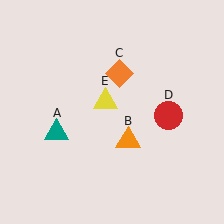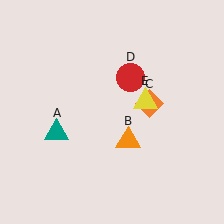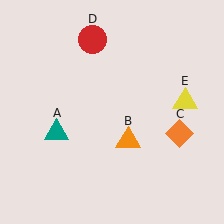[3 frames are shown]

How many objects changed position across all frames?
3 objects changed position: orange diamond (object C), red circle (object D), yellow triangle (object E).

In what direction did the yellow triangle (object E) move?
The yellow triangle (object E) moved right.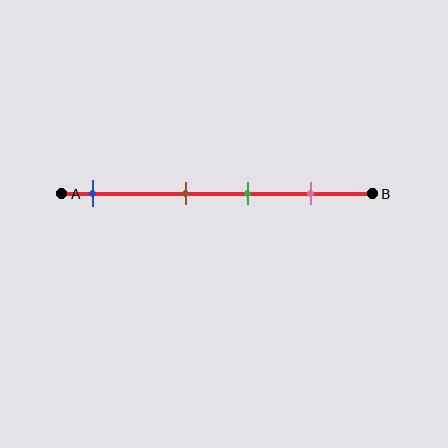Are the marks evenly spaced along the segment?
No, the marks are not evenly spaced.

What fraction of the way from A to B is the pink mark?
The pink mark is approximately 80% (0.8) of the way from A to B.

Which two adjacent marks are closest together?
The brown and green marks are the closest adjacent pair.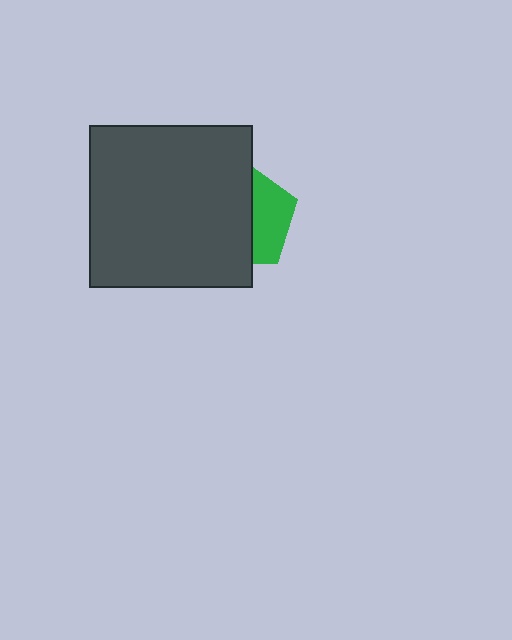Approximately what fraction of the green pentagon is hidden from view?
Roughly 63% of the green pentagon is hidden behind the dark gray square.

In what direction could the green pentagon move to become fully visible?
The green pentagon could move right. That would shift it out from behind the dark gray square entirely.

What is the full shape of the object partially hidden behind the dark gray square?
The partially hidden object is a green pentagon.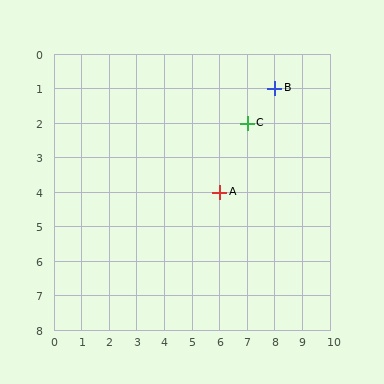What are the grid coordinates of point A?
Point A is at grid coordinates (6, 4).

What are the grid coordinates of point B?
Point B is at grid coordinates (8, 1).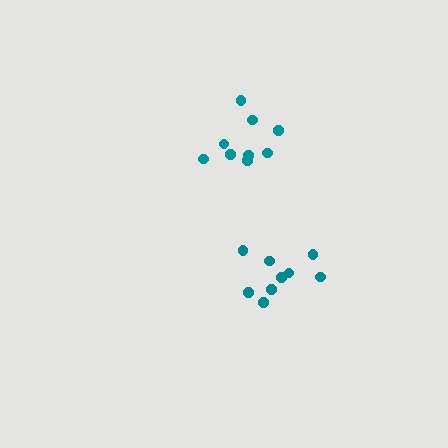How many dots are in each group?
Group 1: 9 dots, Group 2: 9 dots (18 total).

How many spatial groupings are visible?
There are 2 spatial groupings.